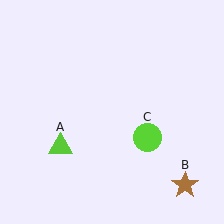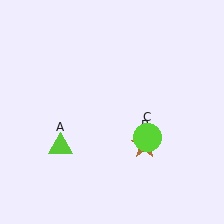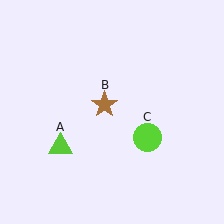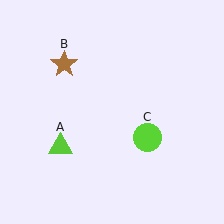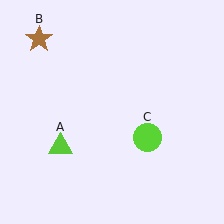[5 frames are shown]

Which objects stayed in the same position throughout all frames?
Lime triangle (object A) and lime circle (object C) remained stationary.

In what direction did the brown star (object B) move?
The brown star (object B) moved up and to the left.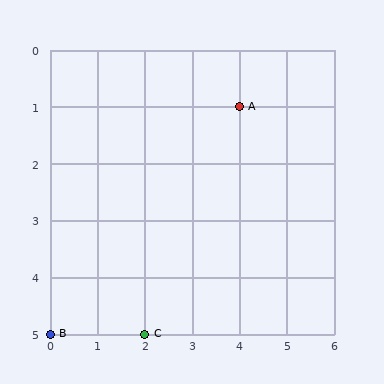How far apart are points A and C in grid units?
Points A and C are 2 columns and 4 rows apart (about 4.5 grid units diagonally).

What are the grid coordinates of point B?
Point B is at grid coordinates (0, 5).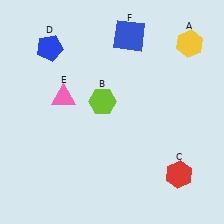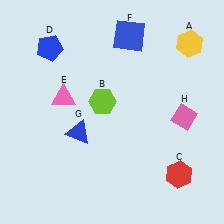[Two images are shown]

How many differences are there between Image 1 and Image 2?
There are 2 differences between the two images.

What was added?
A blue triangle (G), a pink diamond (H) were added in Image 2.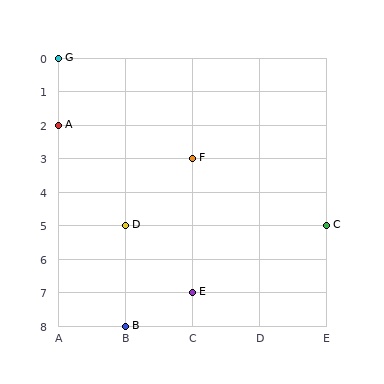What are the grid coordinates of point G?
Point G is at grid coordinates (A, 0).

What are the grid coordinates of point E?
Point E is at grid coordinates (C, 7).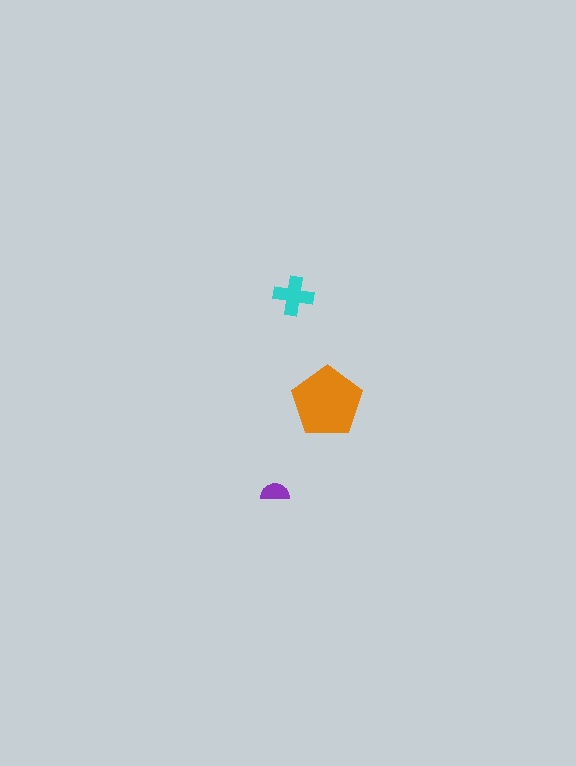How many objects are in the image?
There are 3 objects in the image.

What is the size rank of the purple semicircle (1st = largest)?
3rd.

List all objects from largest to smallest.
The orange pentagon, the cyan cross, the purple semicircle.